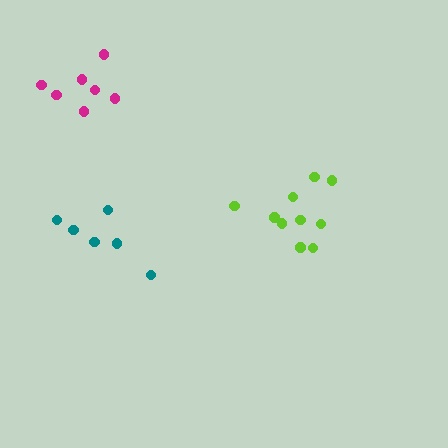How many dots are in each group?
Group 1: 6 dots, Group 2: 7 dots, Group 3: 10 dots (23 total).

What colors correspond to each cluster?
The clusters are colored: teal, magenta, lime.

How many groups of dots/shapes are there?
There are 3 groups.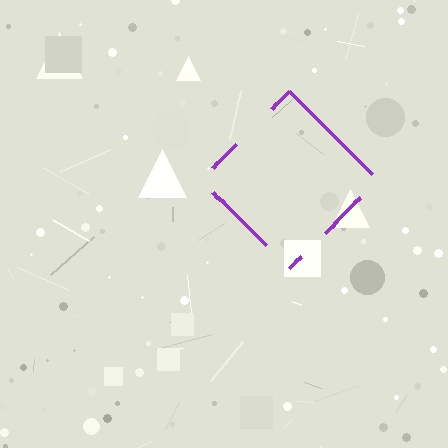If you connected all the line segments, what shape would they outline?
They would outline a diamond.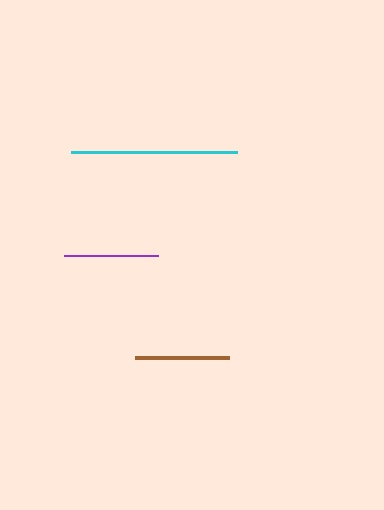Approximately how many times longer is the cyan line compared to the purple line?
The cyan line is approximately 1.8 times the length of the purple line.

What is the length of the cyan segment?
The cyan segment is approximately 167 pixels long.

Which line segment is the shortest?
The brown line is the shortest at approximately 94 pixels.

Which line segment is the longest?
The cyan line is the longest at approximately 167 pixels.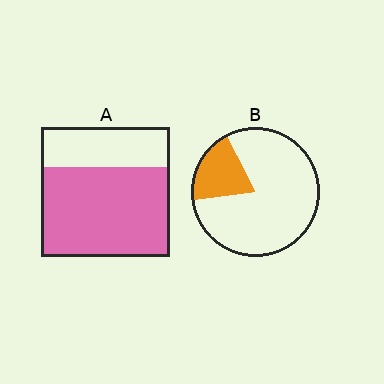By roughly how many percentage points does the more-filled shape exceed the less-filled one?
By roughly 50 percentage points (A over B).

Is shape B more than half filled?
No.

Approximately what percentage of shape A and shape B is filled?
A is approximately 70% and B is approximately 20%.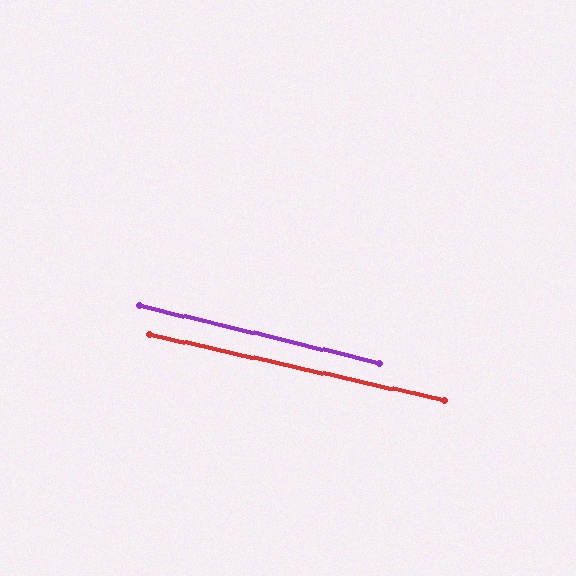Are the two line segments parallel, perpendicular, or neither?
Parallel — their directions differ by only 1.1°.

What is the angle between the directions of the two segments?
Approximately 1 degree.